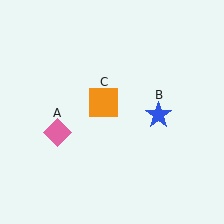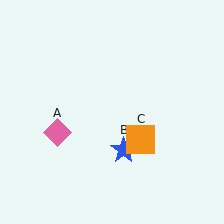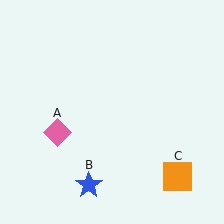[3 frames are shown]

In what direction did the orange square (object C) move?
The orange square (object C) moved down and to the right.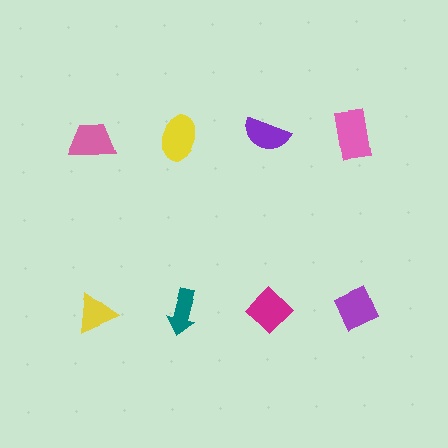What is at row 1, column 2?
A yellow ellipse.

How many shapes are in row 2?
4 shapes.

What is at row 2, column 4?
A purple diamond.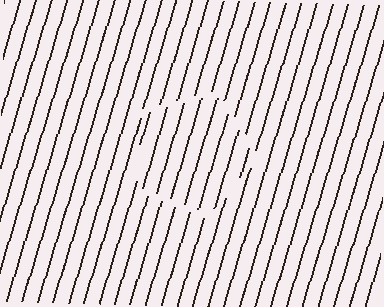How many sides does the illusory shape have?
5 sides — the line-ends trace a pentagon.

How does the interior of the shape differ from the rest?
The interior of the shape contains the same grating, shifted by half a period — the contour is defined by the phase discontinuity where line-ends from the inner and outer gratings abut.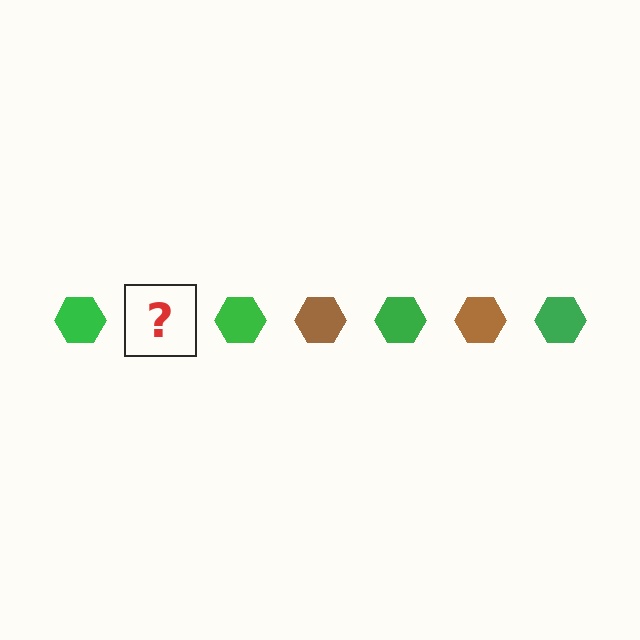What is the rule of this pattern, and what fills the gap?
The rule is that the pattern cycles through green, brown hexagons. The gap should be filled with a brown hexagon.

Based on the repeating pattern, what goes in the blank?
The blank should be a brown hexagon.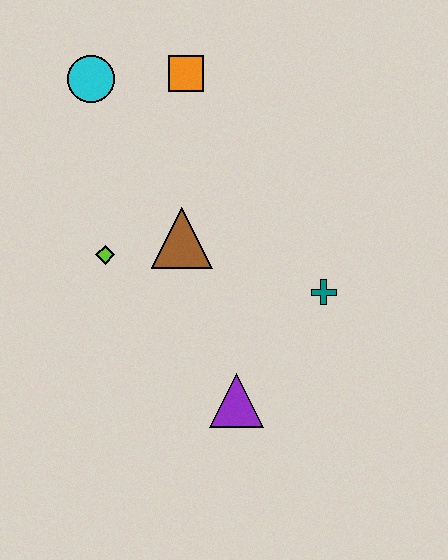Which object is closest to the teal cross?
The purple triangle is closest to the teal cross.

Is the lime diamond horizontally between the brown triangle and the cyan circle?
Yes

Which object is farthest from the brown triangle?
The cyan circle is farthest from the brown triangle.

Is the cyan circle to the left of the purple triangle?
Yes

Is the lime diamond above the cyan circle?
No